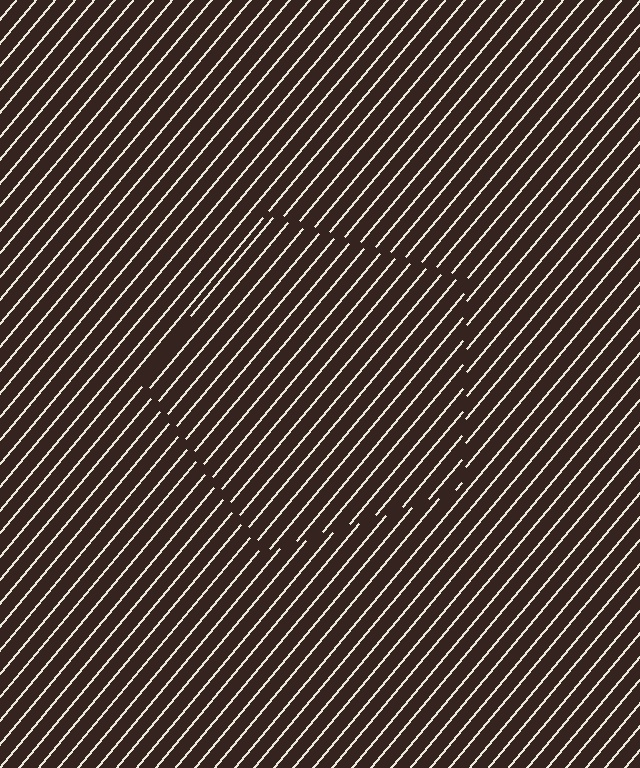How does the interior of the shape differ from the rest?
The interior of the shape contains the same grating, shifted by half a period — the contour is defined by the phase discontinuity where line-ends from the inner and outer gratings abut.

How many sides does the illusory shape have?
5 sides — the line-ends trace a pentagon.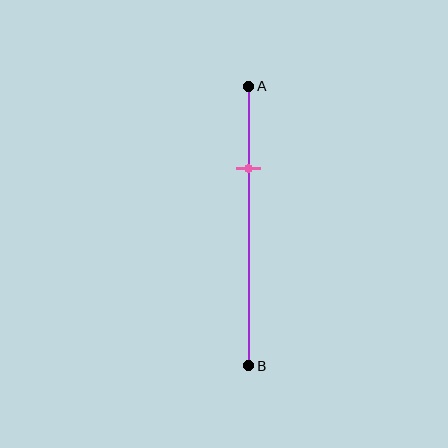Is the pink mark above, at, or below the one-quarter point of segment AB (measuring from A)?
The pink mark is below the one-quarter point of segment AB.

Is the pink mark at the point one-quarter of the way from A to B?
No, the mark is at about 30% from A, not at the 25% one-quarter point.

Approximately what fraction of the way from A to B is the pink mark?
The pink mark is approximately 30% of the way from A to B.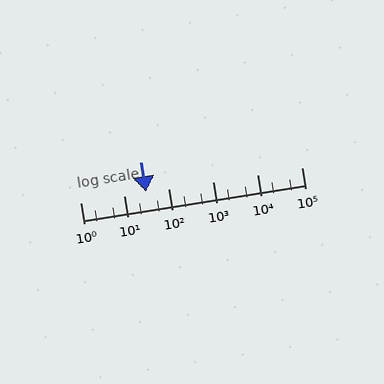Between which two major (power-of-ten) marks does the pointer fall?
The pointer is between 10 and 100.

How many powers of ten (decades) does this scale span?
The scale spans 5 decades, from 1 to 100000.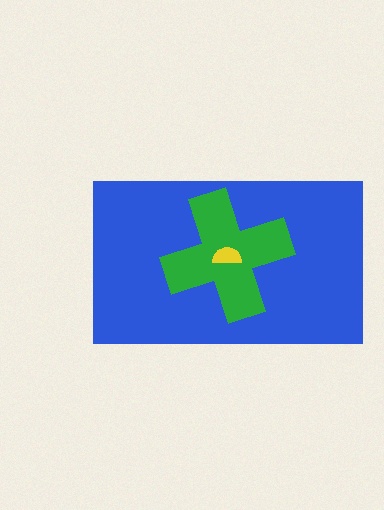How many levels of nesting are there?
3.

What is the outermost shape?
The blue rectangle.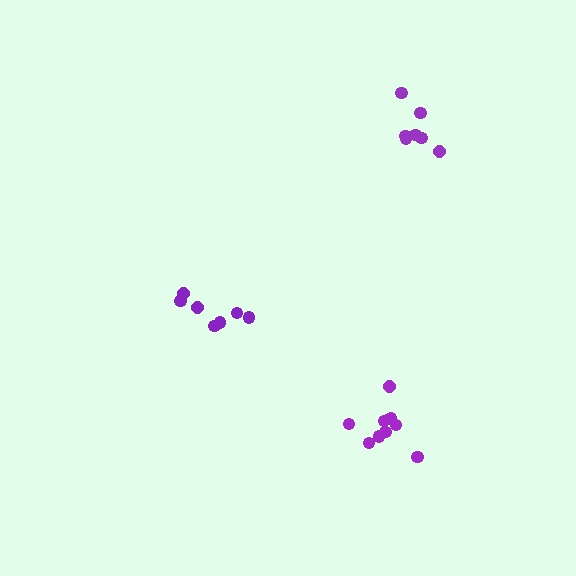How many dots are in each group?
Group 1: 10 dots, Group 2: 7 dots, Group 3: 7 dots (24 total).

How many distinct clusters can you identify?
There are 3 distinct clusters.